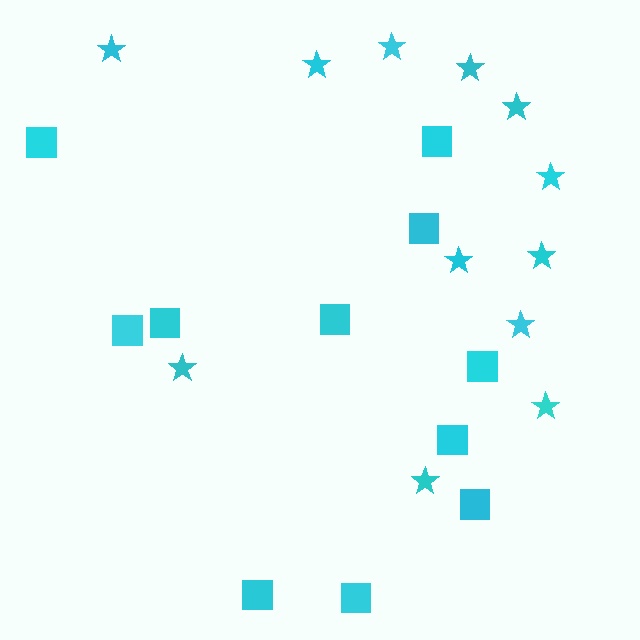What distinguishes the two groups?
There are 2 groups: one group of stars (12) and one group of squares (11).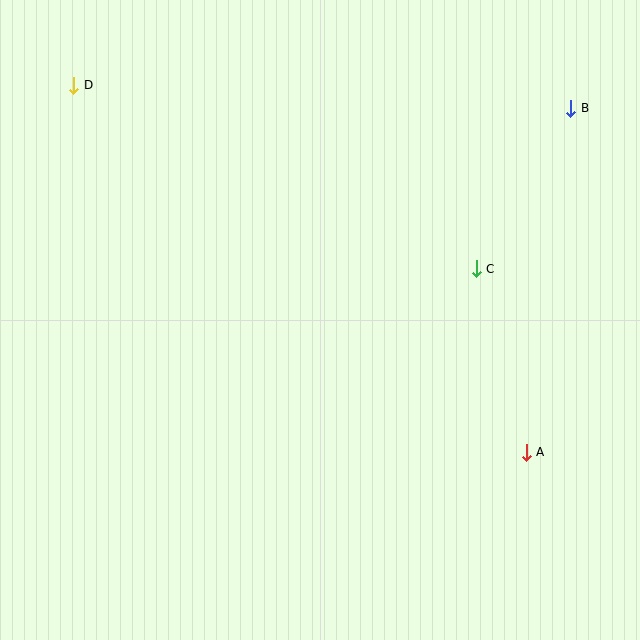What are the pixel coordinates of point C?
Point C is at (476, 269).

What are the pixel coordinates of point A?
Point A is at (526, 453).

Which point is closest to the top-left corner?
Point D is closest to the top-left corner.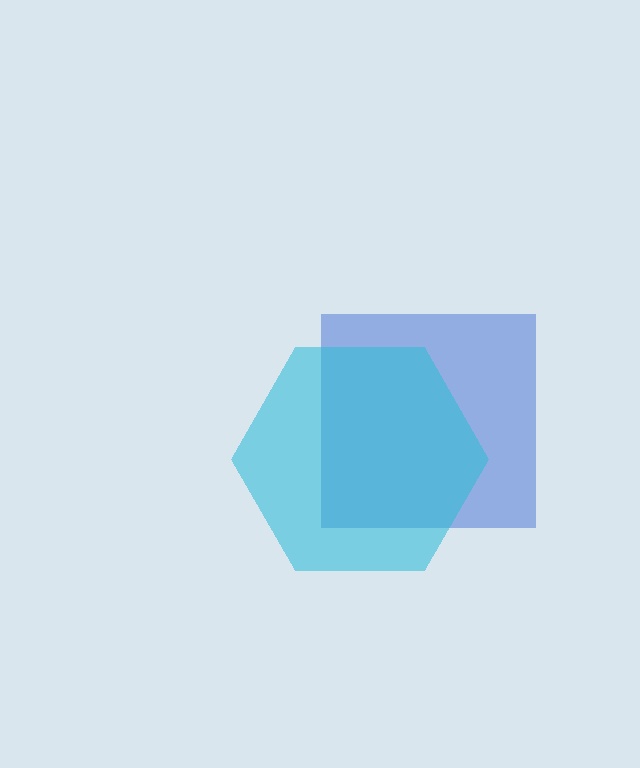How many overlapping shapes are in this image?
There are 2 overlapping shapes in the image.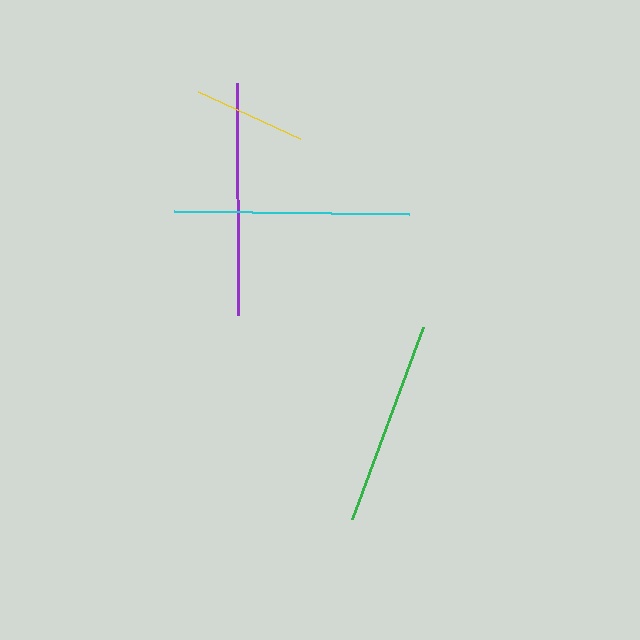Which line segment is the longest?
The cyan line is the longest at approximately 235 pixels.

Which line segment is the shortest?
The yellow line is the shortest at approximately 112 pixels.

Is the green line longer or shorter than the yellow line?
The green line is longer than the yellow line.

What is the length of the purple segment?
The purple segment is approximately 231 pixels long.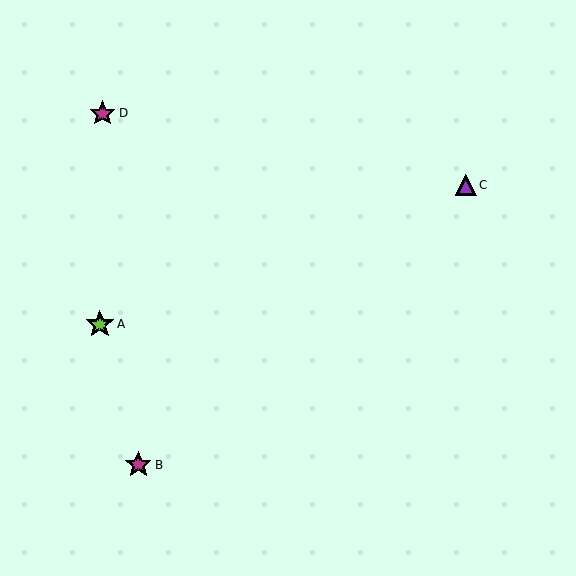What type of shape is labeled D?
Shape D is a magenta star.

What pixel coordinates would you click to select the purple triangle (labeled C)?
Click at (466, 185) to select the purple triangle C.